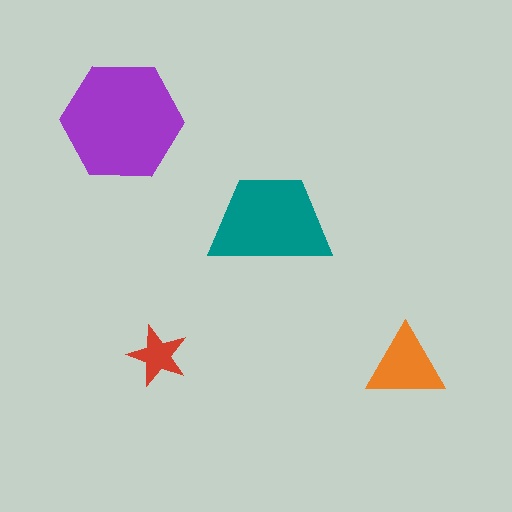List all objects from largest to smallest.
The purple hexagon, the teal trapezoid, the orange triangle, the red star.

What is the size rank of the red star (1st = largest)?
4th.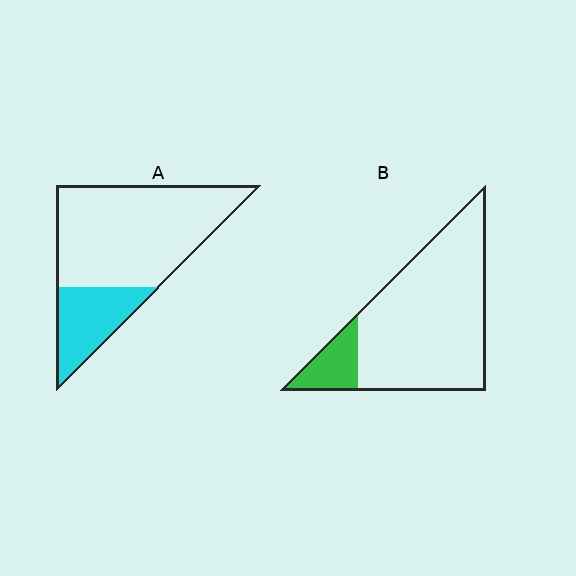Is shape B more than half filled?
No.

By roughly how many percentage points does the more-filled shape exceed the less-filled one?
By roughly 10 percentage points (A over B).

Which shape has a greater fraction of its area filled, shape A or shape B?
Shape A.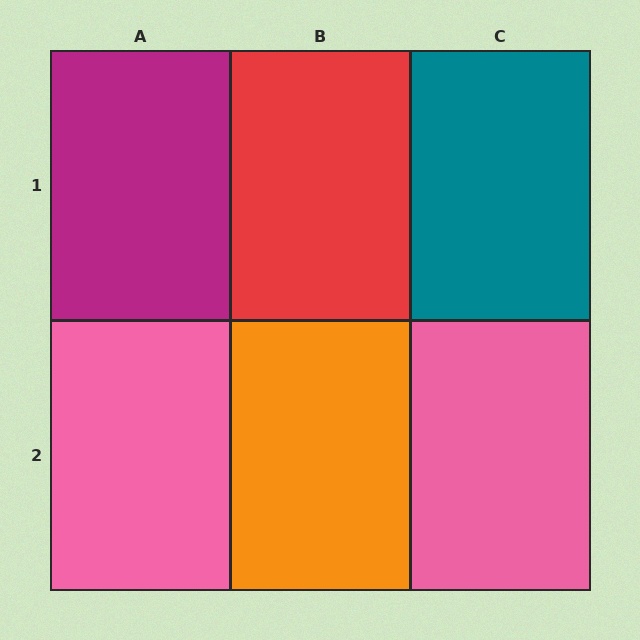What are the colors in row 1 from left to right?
Magenta, red, teal.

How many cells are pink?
2 cells are pink.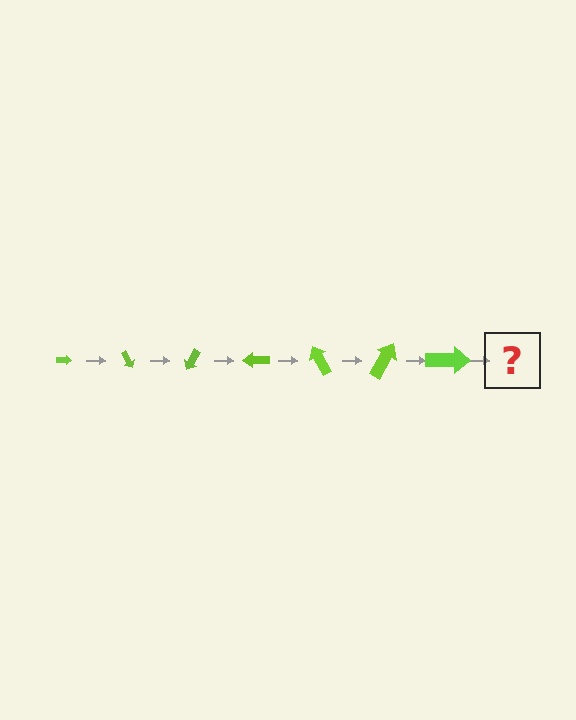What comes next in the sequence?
The next element should be an arrow, larger than the previous one and rotated 420 degrees from the start.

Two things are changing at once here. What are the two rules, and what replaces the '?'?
The two rules are that the arrow grows larger each step and it rotates 60 degrees each step. The '?' should be an arrow, larger than the previous one and rotated 420 degrees from the start.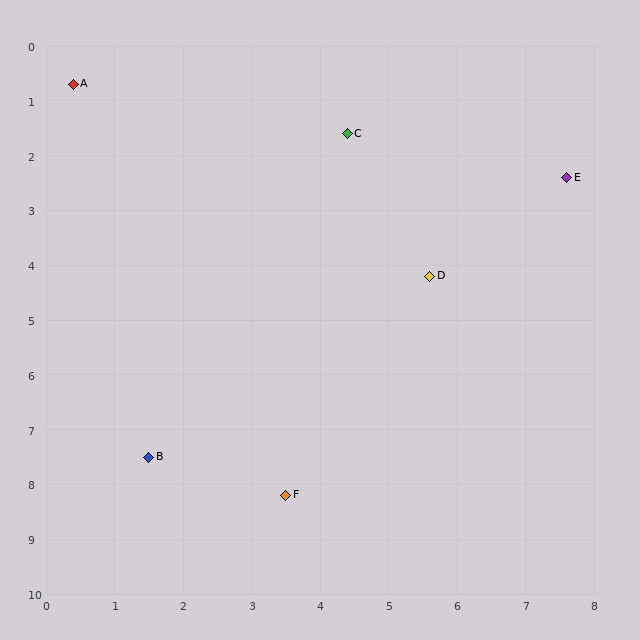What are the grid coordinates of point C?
Point C is at approximately (4.4, 1.6).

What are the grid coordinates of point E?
Point E is at approximately (7.6, 2.4).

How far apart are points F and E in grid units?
Points F and E are about 7.1 grid units apart.